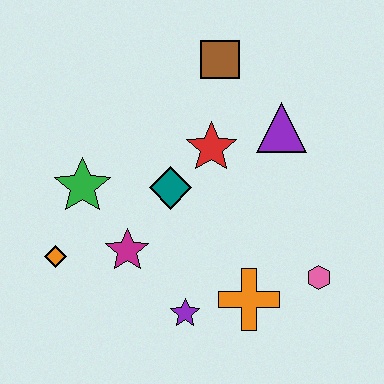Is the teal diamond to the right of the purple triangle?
No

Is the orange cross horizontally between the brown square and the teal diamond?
No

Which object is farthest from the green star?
The pink hexagon is farthest from the green star.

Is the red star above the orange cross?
Yes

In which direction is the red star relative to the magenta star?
The red star is above the magenta star.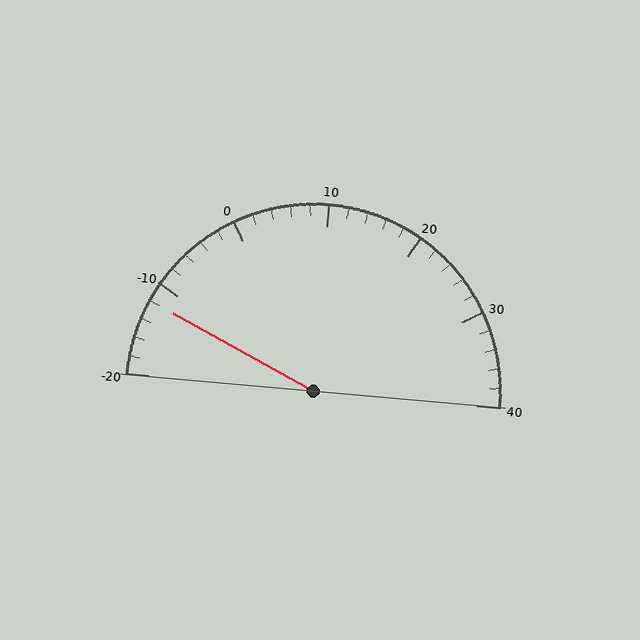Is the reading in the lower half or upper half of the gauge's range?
The reading is in the lower half of the range (-20 to 40).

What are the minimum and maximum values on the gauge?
The gauge ranges from -20 to 40.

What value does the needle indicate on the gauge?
The needle indicates approximately -12.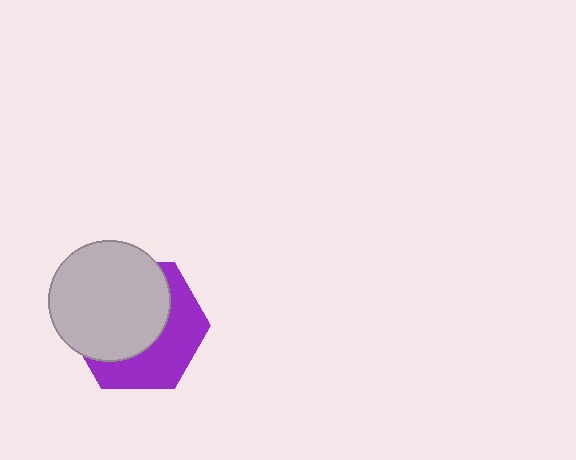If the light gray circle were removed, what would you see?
You would see the complete purple hexagon.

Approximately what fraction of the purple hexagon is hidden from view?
Roughly 58% of the purple hexagon is hidden behind the light gray circle.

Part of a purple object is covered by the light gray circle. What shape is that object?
It is a hexagon.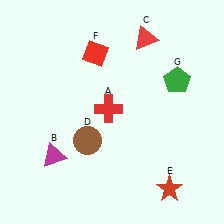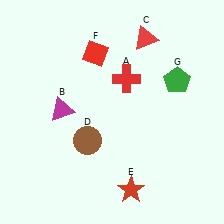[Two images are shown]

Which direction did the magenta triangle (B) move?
The magenta triangle (B) moved up.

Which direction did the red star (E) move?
The red star (E) moved left.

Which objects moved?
The objects that moved are: the red cross (A), the magenta triangle (B), the red star (E).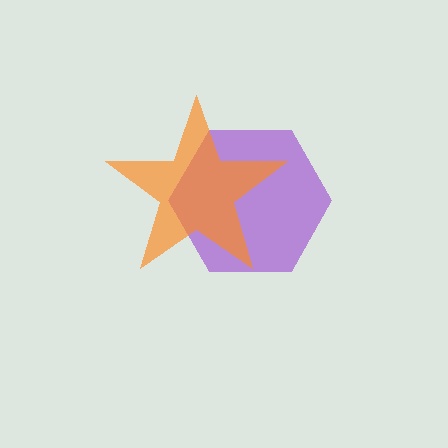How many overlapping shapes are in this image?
There are 2 overlapping shapes in the image.